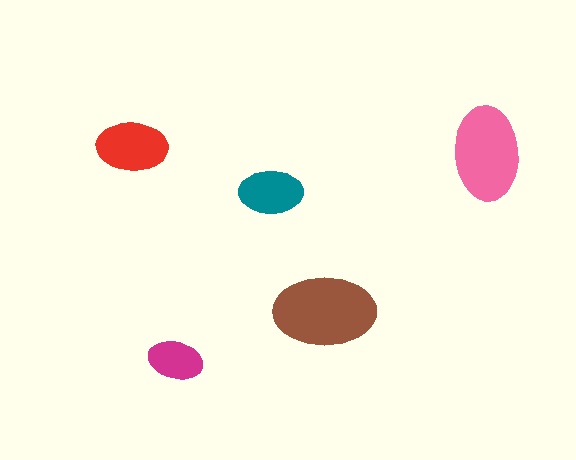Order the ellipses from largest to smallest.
the brown one, the pink one, the red one, the teal one, the magenta one.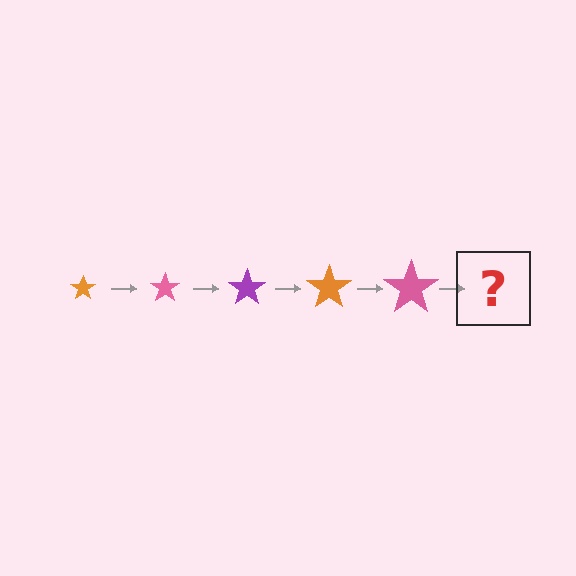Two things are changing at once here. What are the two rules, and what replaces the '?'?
The two rules are that the star grows larger each step and the color cycles through orange, pink, and purple. The '?' should be a purple star, larger than the previous one.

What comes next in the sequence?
The next element should be a purple star, larger than the previous one.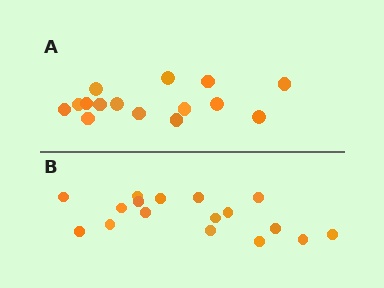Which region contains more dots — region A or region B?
Region B (the bottom region) has more dots.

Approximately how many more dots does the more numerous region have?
Region B has just a few more — roughly 2 or 3 more dots than region A.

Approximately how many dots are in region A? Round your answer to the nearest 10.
About 20 dots. (The exact count is 15, which rounds to 20.)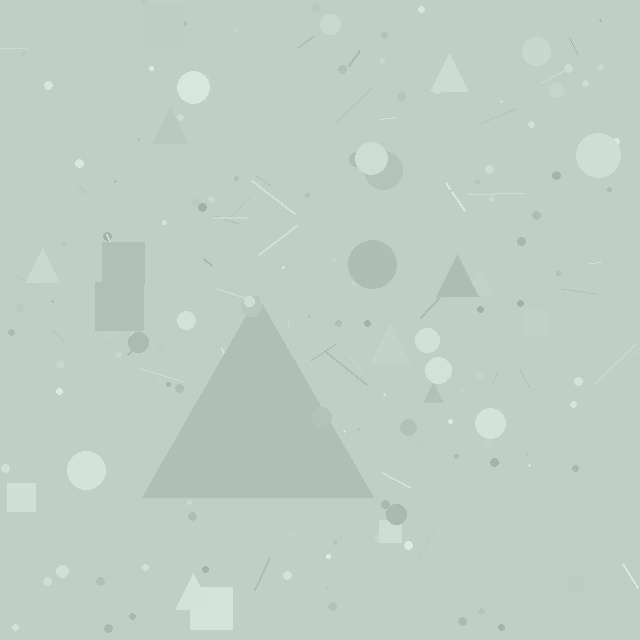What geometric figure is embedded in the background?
A triangle is embedded in the background.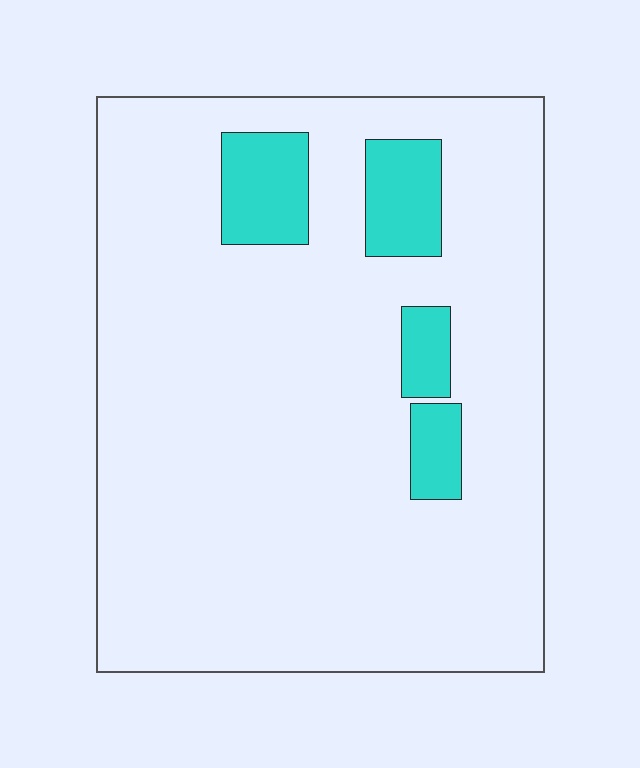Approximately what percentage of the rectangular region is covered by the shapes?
Approximately 10%.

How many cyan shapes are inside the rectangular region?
4.